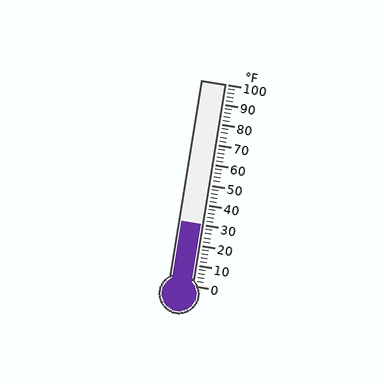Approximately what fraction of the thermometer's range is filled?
The thermometer is filled to approximately 30% of its range.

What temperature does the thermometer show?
The thermometer shows approximately 30°F.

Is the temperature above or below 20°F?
The temperature is above 20°F.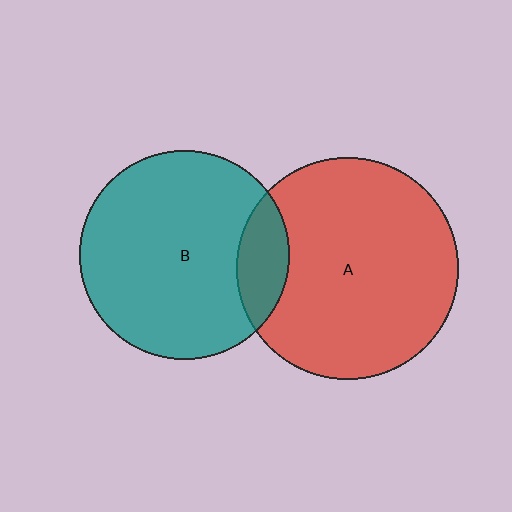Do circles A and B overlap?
Yes.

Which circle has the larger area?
Circle A (red).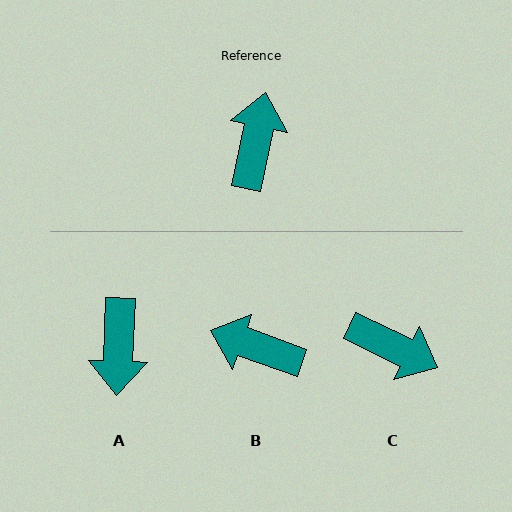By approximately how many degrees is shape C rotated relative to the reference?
Approximately 104 degrees clockwise.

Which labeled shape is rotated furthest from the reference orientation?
A, about 171 degrees away.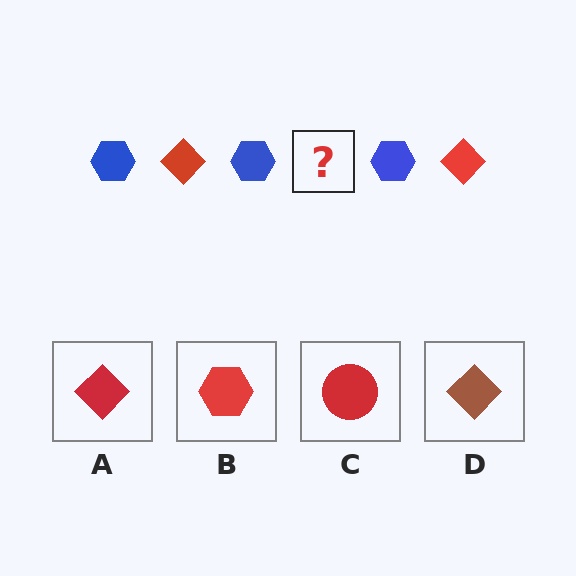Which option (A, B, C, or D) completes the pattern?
A.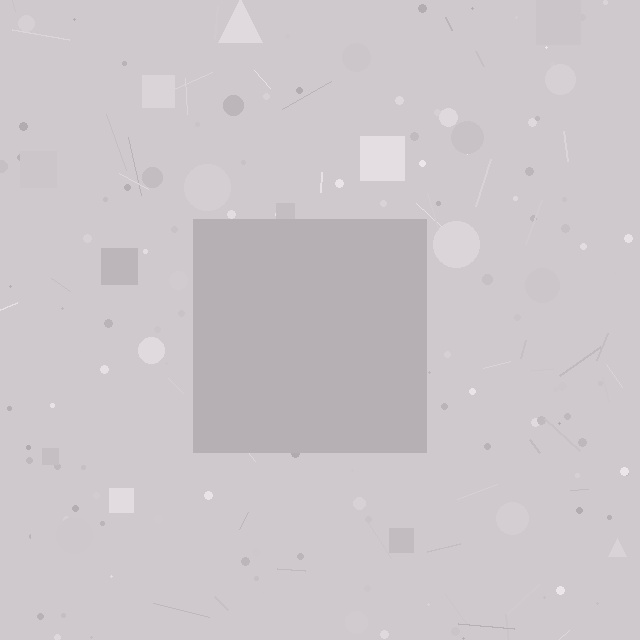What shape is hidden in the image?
A square is hidden in the image.